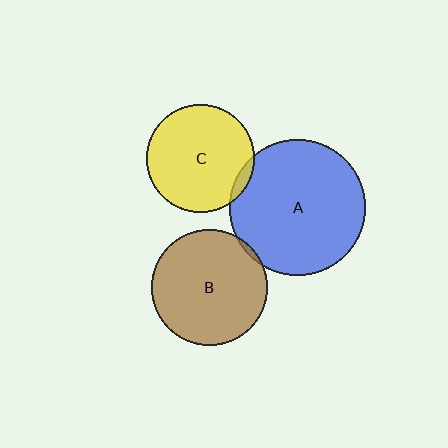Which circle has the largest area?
Circle A (blue).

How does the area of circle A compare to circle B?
Approximately 1.4 times.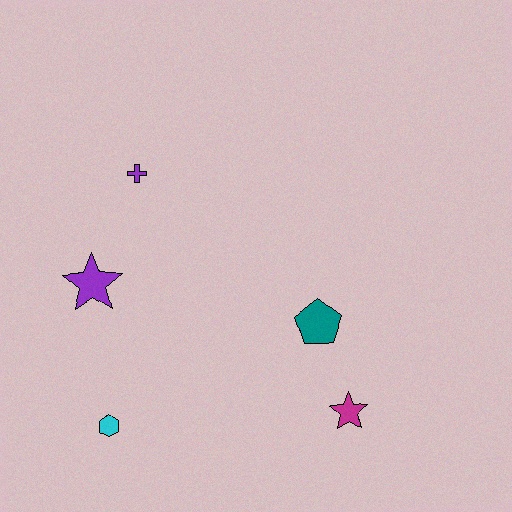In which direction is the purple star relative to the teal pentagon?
The purple star is to the left of the teal pentagon.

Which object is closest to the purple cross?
The purple star is closest to the purple cross.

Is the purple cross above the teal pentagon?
Yes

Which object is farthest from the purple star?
The magenta star is farthest from the purple star.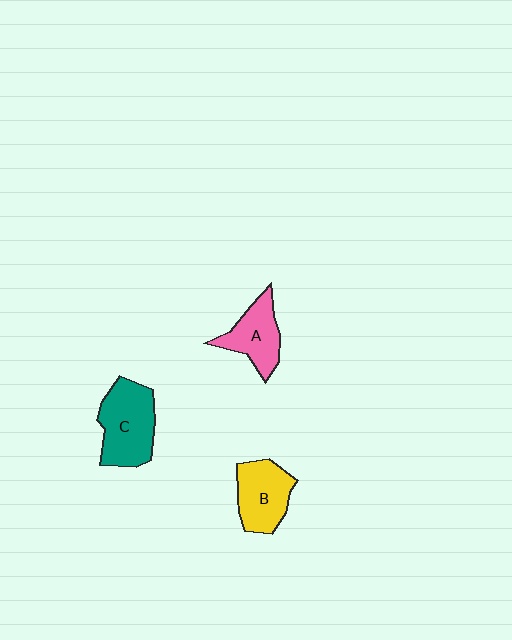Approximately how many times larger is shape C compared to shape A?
Approximately 1.4 times.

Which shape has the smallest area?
Shape A (pink).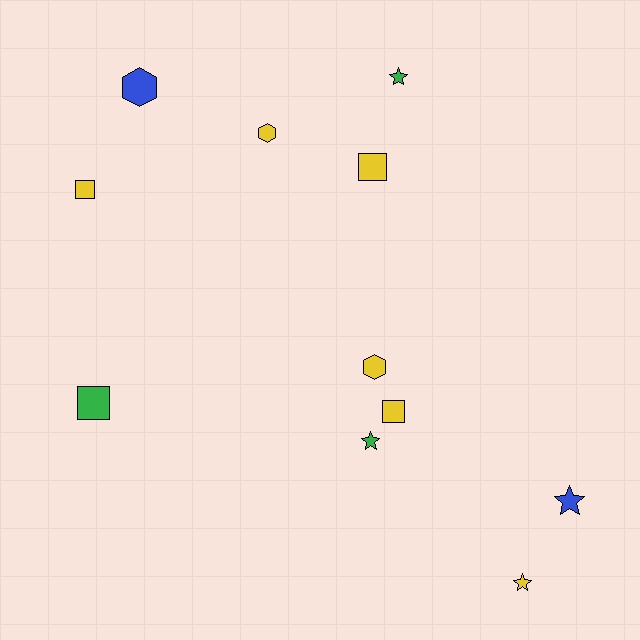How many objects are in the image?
There are 11 objects.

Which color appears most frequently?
Yellow, with 6 objects.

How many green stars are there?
There are 2 green stars.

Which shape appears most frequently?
Star, with 4 objects.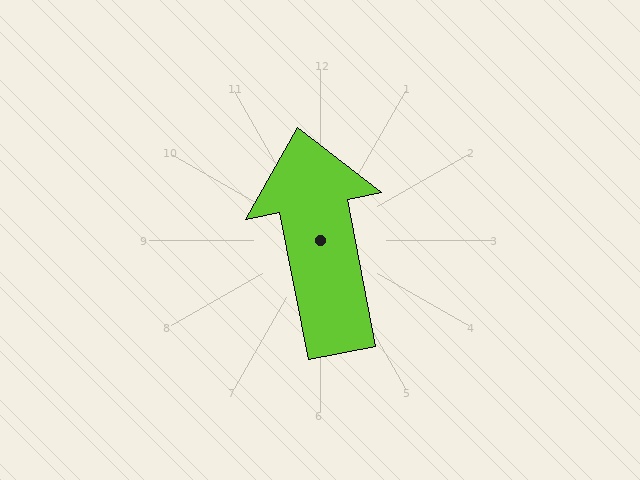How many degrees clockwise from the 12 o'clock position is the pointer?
Approximately 349 degrees.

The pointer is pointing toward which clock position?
Roughly 12 o'clock.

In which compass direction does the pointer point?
North.